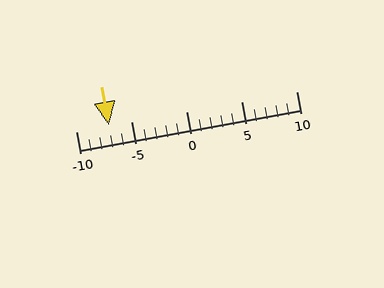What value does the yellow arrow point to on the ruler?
The yellow arrow points to approximately -7.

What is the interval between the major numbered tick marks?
The major tick marks are spaced 5 units apart.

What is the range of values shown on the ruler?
The ruler shows values from -10 to 10.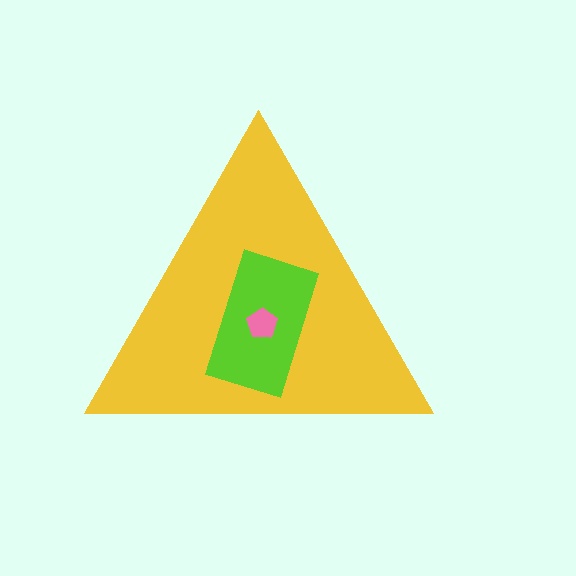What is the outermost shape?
The yellow triangle.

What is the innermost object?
The pink pentagon.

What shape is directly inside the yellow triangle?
The lime rectangle.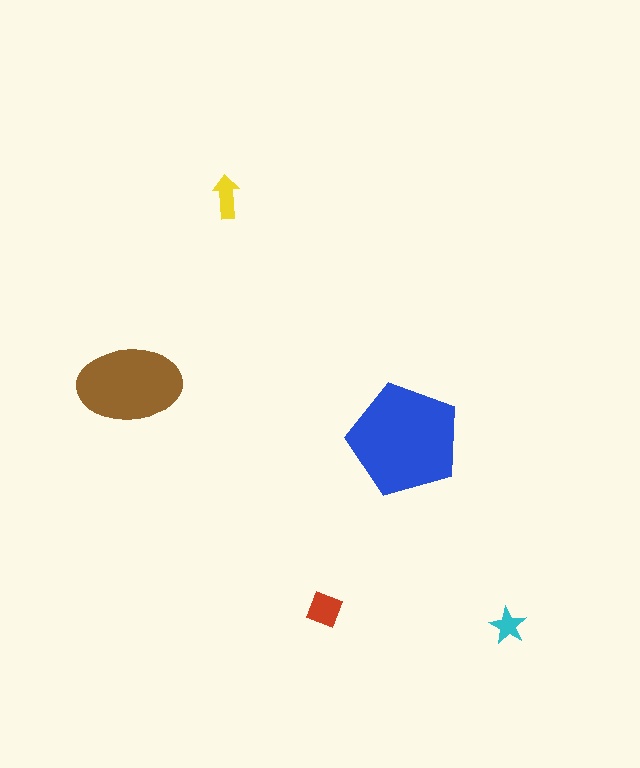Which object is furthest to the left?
The brown ellipse is leftmost.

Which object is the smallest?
The cyan star.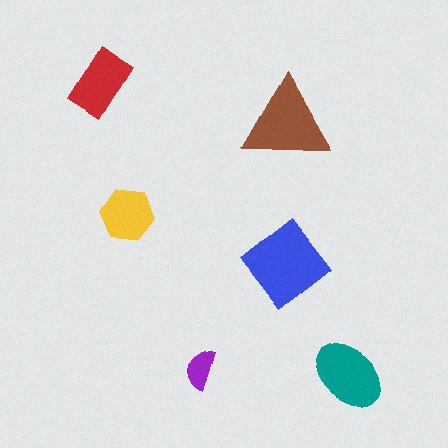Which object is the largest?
The blue diamond.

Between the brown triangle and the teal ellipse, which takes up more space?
The brown triangle.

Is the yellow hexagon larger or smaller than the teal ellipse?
Smaller.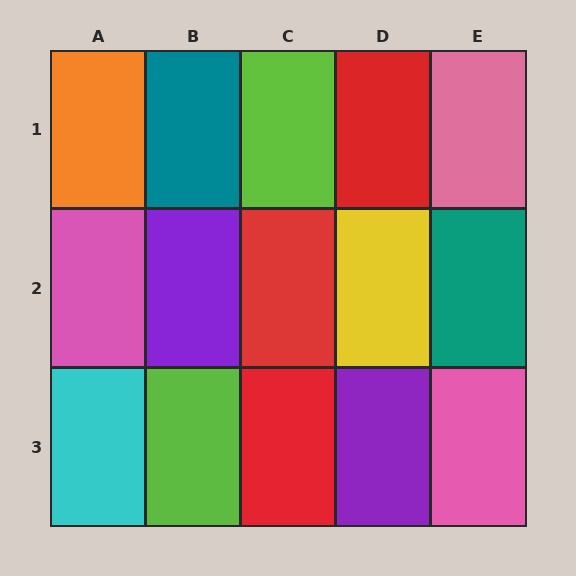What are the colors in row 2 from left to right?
Pink, purple, red, yellow, teal.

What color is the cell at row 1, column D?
Red.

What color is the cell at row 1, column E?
Pink.